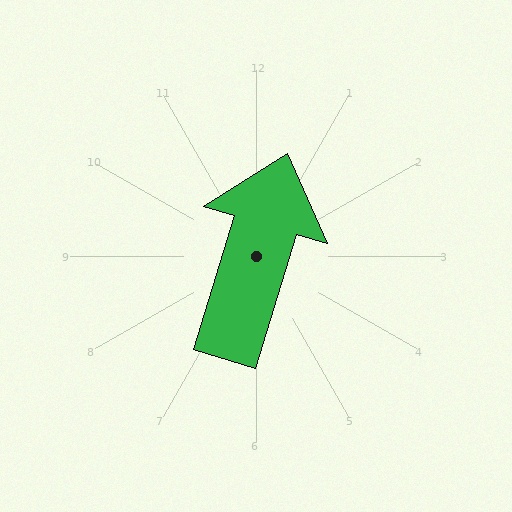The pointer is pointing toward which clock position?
Roughly 1 o'clock.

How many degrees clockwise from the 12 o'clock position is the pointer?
Approximately 17 degrees.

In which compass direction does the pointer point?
North.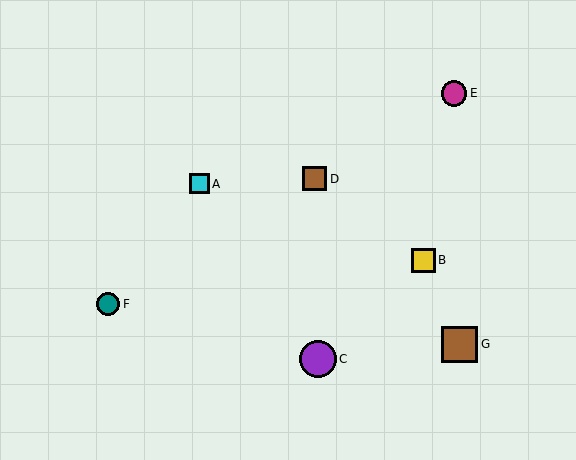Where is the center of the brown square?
The center of the brown square is at (460, 344).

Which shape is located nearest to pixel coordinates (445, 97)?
The magenta circle (labeled E) at (454, 93) is nearest to that location.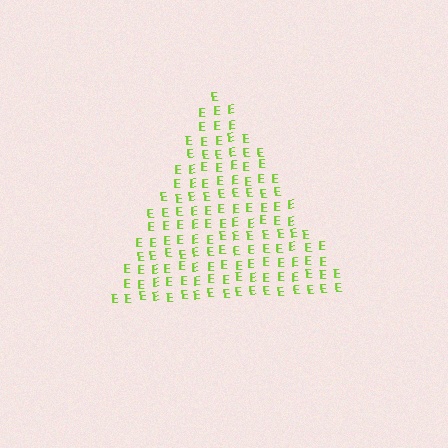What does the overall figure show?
The overall figure shows a triangle.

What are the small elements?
The small elements are letter E's.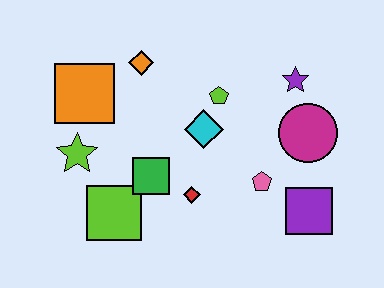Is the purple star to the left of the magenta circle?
Yes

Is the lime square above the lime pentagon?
No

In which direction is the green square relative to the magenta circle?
The green square is to the left of the magenta circle.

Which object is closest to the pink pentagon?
The purple square is closest to the pink pentagon.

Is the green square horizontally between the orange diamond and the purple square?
Yes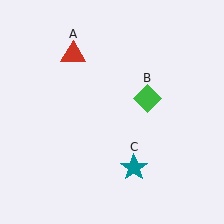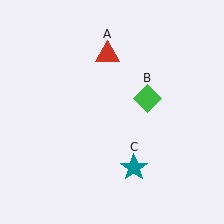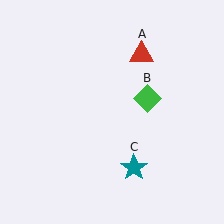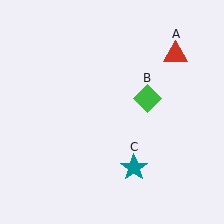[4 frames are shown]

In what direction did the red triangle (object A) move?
The red triangle (object A) moved right.